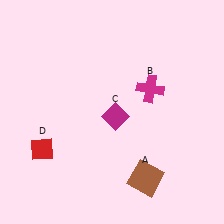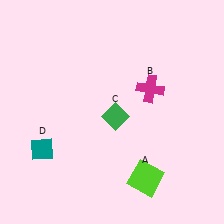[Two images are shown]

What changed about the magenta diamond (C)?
In Image 1, C is magenta. In Image 2, it changed to green.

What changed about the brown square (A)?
In Image 1, A is brown. In Image 2, it changed to lime.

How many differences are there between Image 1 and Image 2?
There are 3 differences between the two images.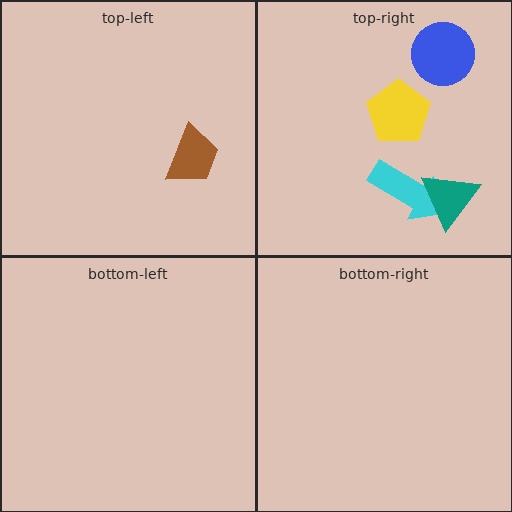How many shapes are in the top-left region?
1.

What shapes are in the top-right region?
The cyan arrow, the yellow pentagon, the teal triangle, the blue circle.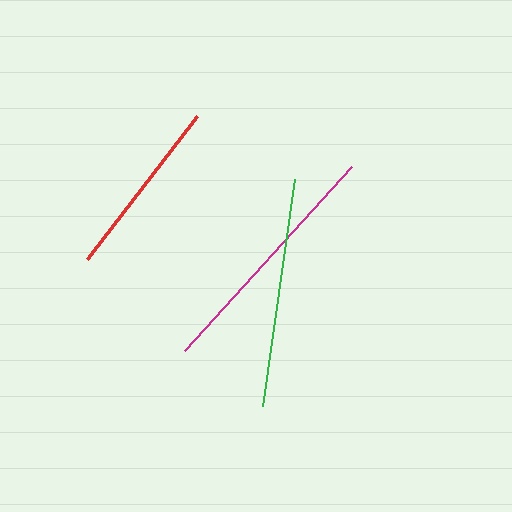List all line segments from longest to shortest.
From longest to shortest: magenta, green, red.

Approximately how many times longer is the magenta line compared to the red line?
The magenta line is approximately 1.4 times the length of the red line.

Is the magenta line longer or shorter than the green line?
The magenta line is longer than the green line.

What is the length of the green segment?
The green segment is approximately 230 pixels long.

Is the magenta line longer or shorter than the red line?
The magenta line is longer than the red line.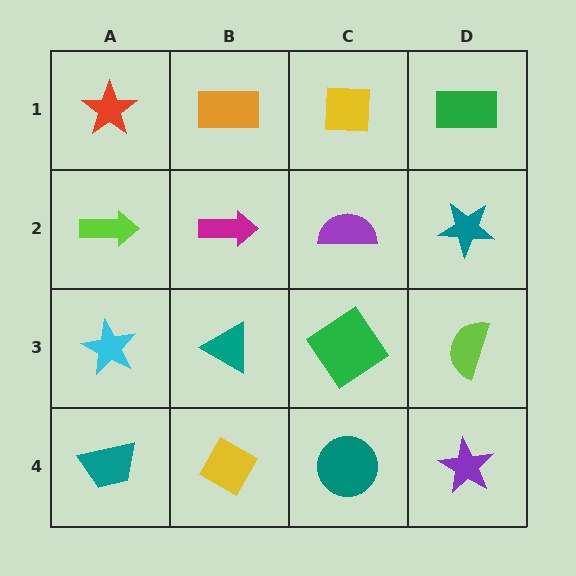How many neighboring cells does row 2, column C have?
4.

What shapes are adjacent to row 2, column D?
A green rectangle (row 1, column D), a lime semicircle (row 3, column D), a purple semicircle (row 2, column C).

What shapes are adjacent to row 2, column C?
A yellow square (row 1, column C), a green diamond (row 3, column C), a magenta arrow (row 2, column B), a teal star (row 2, column D).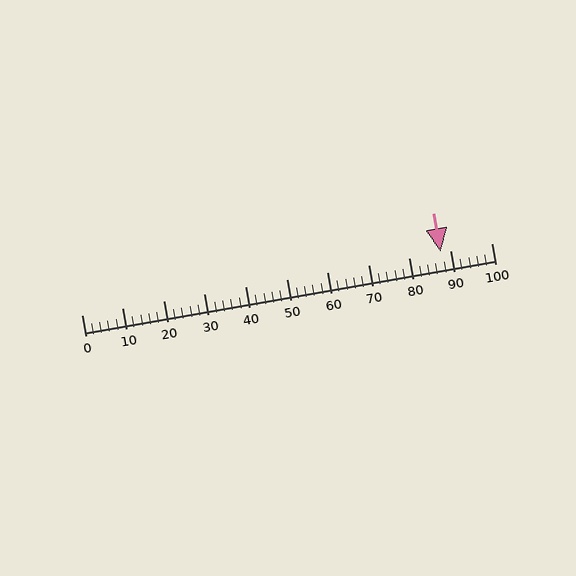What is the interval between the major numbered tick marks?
The major tick marks are spaced 10 units apart.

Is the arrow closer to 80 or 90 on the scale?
The arrow is closer to 90.